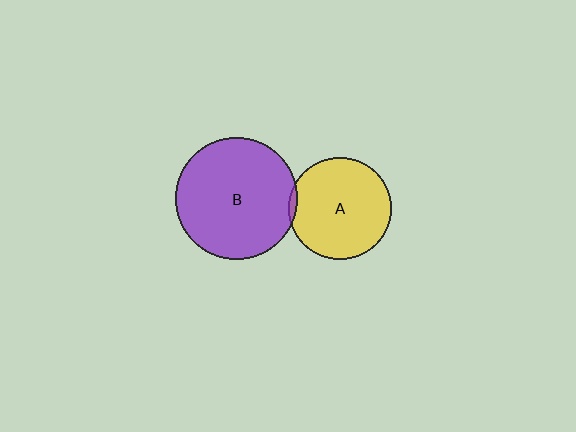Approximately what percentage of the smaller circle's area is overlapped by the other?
Approximately 5%.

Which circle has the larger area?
Circle B (purple).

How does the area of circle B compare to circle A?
Approximately 1.4 times.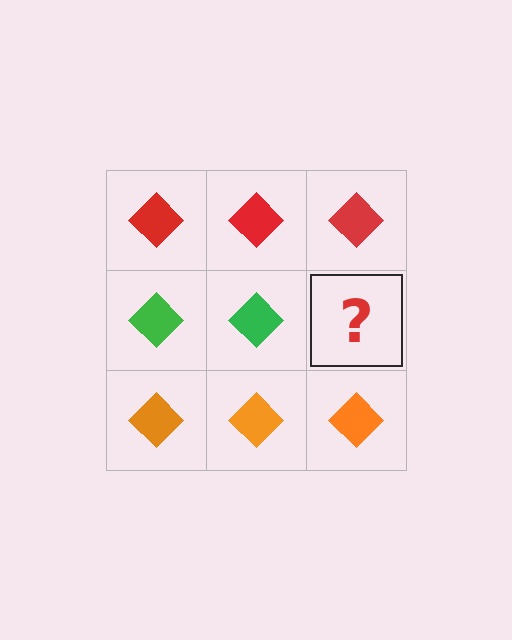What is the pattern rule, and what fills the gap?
The rule is that each row has a consistent color. The gap should be filled with a green diamond.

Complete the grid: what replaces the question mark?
The question mark should be replaced with a green diamond.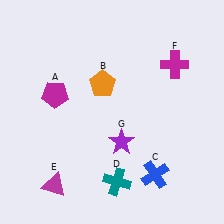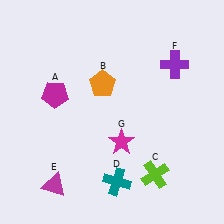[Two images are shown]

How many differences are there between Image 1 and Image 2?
There are 3 differences between the two images.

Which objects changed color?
C changed from blue to lime. F changed from magenta to purple. G changed from purple to magenta.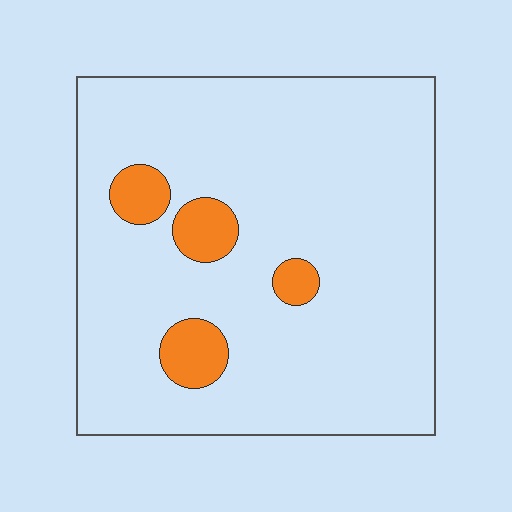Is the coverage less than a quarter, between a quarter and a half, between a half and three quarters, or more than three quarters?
Less than a quarter.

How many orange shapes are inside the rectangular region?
4.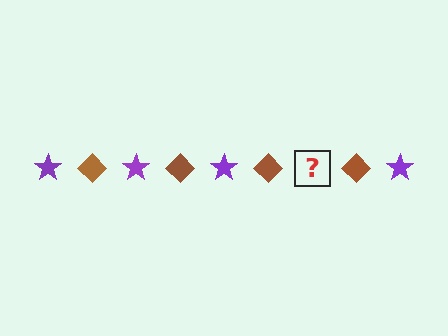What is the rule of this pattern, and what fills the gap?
The rule is that the pattern alternates between purple star and brown diamond. The gap should be filled with a purple star.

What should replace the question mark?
The question mark should be replaced with a purple star.